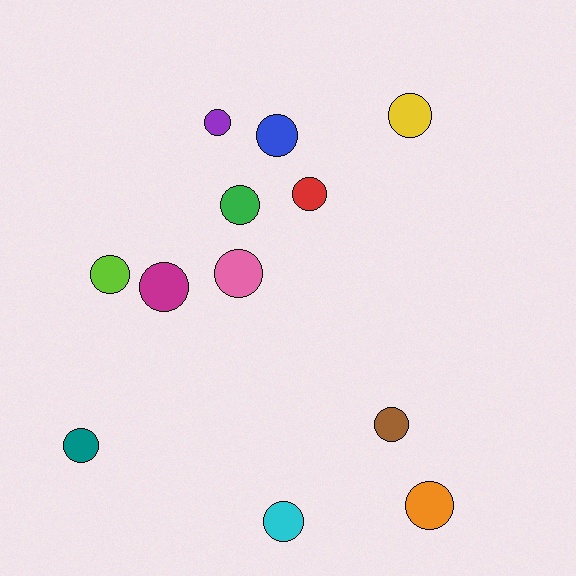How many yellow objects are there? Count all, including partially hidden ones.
There is 1 yellow object.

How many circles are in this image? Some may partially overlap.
There are 12 circles.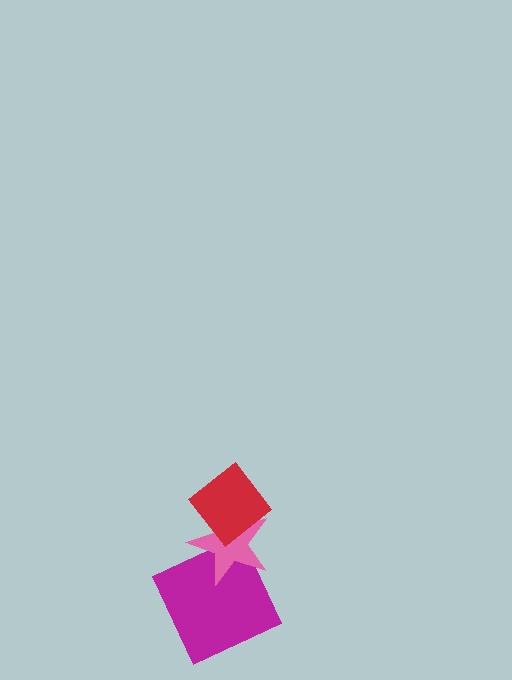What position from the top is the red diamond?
The red diamond is 1st from the top.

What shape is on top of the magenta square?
The pink star is on top of the magenta square.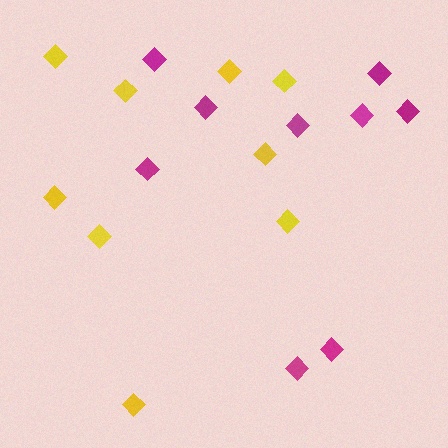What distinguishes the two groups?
There are 2 groups: one group of magenta diamonds (9) and one group of yellow diamonds (9).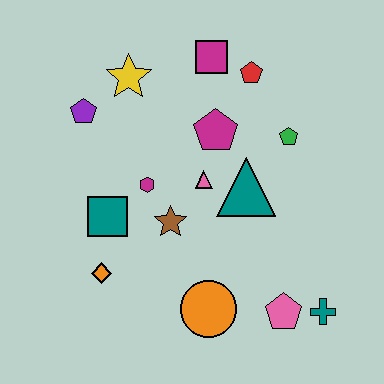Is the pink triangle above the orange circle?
Yes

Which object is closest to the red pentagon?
The magenta square is closest to the red pentagon.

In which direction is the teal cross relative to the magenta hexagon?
The teal cross is to the right of the magenta hexagon.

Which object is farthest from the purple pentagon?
The teal cross is farthest from the purple pentagon.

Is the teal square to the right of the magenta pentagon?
No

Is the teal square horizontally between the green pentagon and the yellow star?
No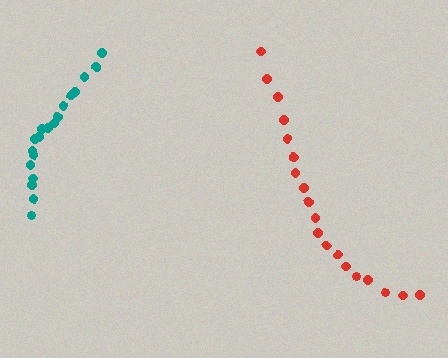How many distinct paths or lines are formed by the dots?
There are 2 distinct paths.